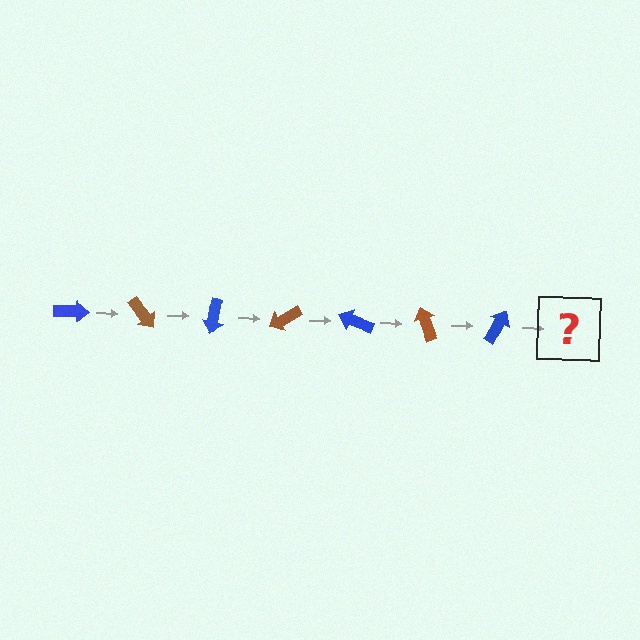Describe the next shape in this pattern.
It should be a brown arrow, rotated 350 degrees from the start.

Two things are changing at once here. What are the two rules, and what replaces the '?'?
The two rules are that it rotates 50 degrees each step and the color cycles through blue and brown. The '?' should be a brown arrow, rotated 350 degrees from the start.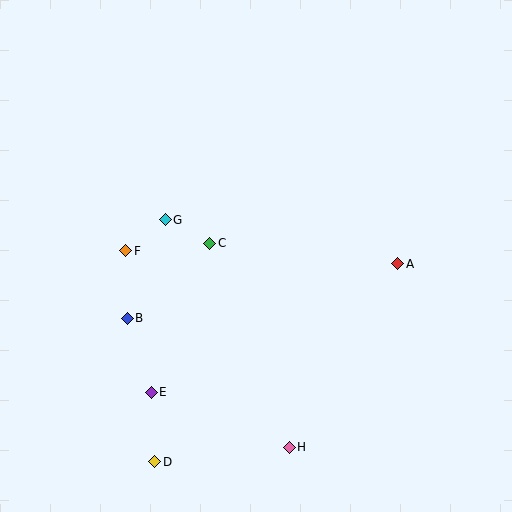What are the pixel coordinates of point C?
Point C is at (210, 243).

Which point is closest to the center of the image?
Point C at (210, 243) is closest to the center.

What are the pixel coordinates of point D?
Point D is at (155, 462).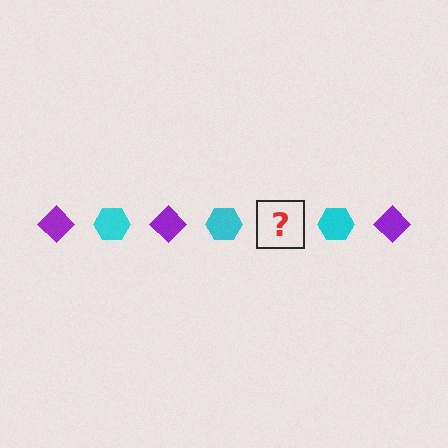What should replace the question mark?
The question mark should be replaced with a purple diamond.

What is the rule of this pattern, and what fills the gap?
The rule is that the pattern alternates between purple diamond and cyan hexagon. The gap should be filled with a purple diamond.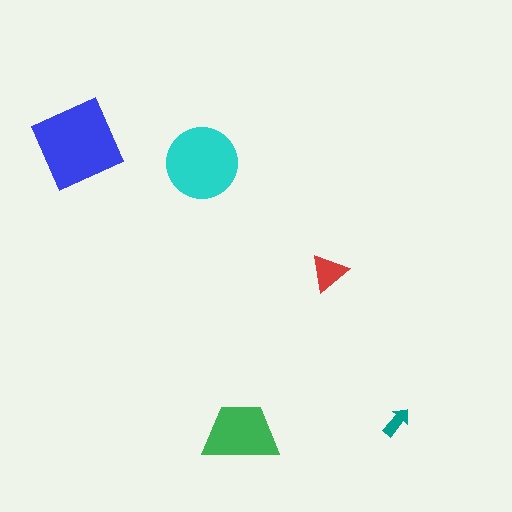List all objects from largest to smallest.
The blue square, the cyan circle, the green trapezoid, the red triangle, the teal arrow.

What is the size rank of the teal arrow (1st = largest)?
5th.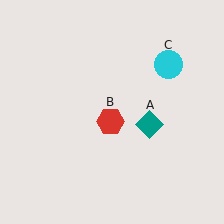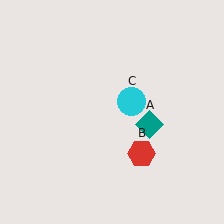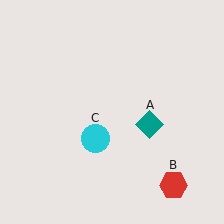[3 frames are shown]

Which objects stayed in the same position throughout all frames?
Teal diamond (object A) remained stationary.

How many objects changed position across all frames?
2 objects changed position: red hexagon (object B), cyan circle (object C).